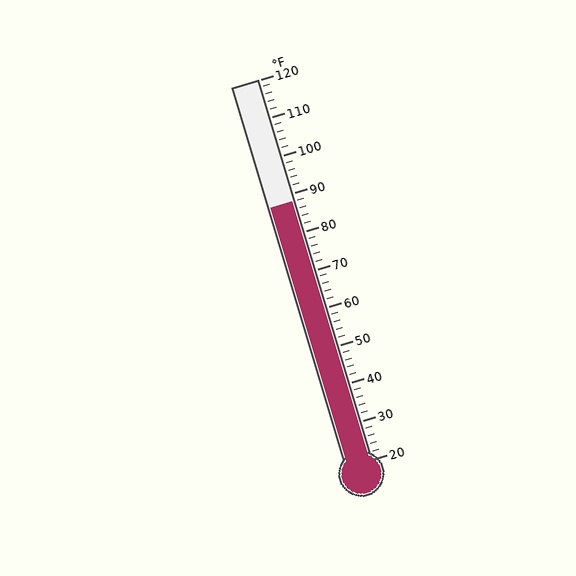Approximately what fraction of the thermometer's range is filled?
The thermometer is filled to approximately 70% of its range.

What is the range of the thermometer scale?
The thermometer scale ranges from 20°F to 120°F.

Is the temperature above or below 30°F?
The temperature is above 30°F.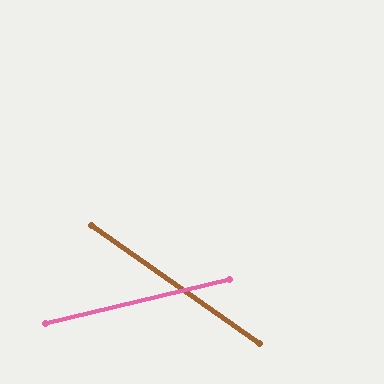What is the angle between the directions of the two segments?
Approximately 49 degrees.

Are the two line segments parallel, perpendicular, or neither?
Neither parallel nor perpendicular — they differ by about 49°.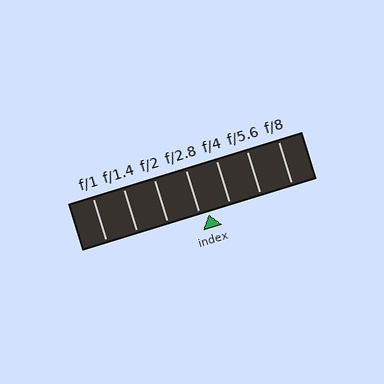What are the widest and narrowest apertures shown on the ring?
The widest aperture shown is f/1 and the narrowest is f/8.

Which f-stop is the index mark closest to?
The index mark is closest to f/2.8.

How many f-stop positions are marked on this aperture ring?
There are 7 f-stop positions marked.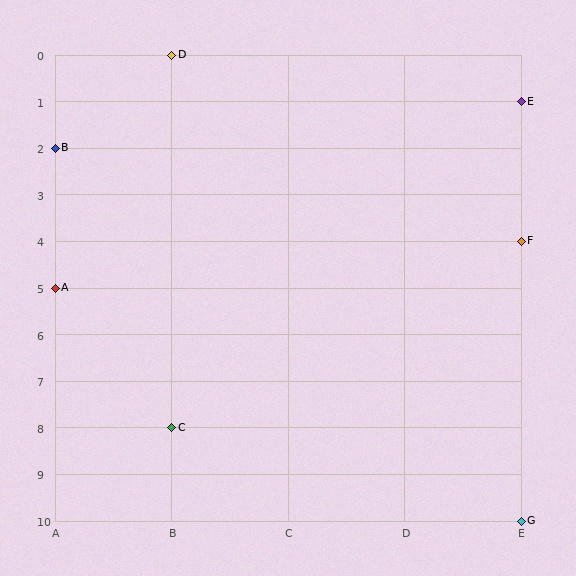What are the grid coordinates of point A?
Point A is at grid coordinates (A, 5).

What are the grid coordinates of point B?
Point B is at grid coordinates (A, 2).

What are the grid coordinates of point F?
Point F is at grid coordinates (E, 4).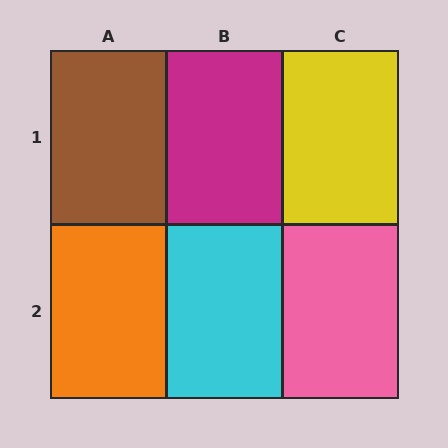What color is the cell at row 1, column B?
Magenta.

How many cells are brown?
1 cell is brown.